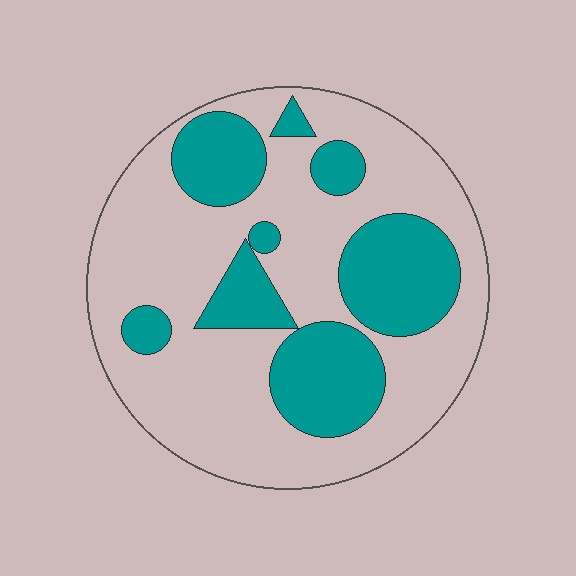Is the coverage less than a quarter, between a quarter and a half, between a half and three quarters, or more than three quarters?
Between a quarter and a half.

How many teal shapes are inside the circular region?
8.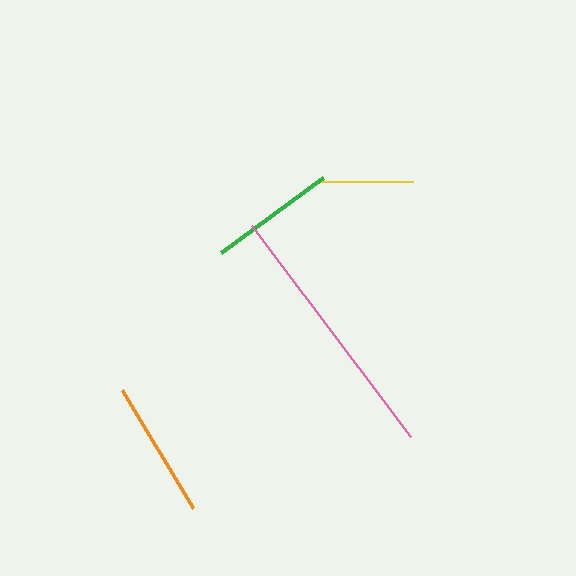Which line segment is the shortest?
The yellow line is the shortest at approximately 94 pixels.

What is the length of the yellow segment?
The yellow segment is approximately 94 pixels long.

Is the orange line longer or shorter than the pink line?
The pink line is longer than the orange line.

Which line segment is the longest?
The pink line is the longest at approximately 264 pixels.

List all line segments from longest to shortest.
From longest to shortest: pink, orange, green, yellow.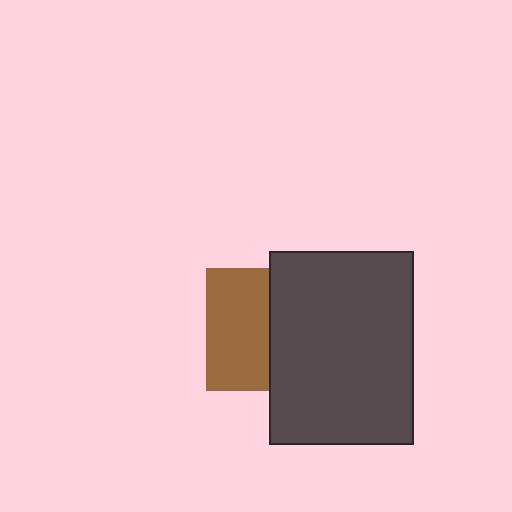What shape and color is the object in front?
The object in front is a dark gray rectangle.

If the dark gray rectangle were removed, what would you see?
You would see the complete brown square.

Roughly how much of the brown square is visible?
About half of it is visible (roughly 52%).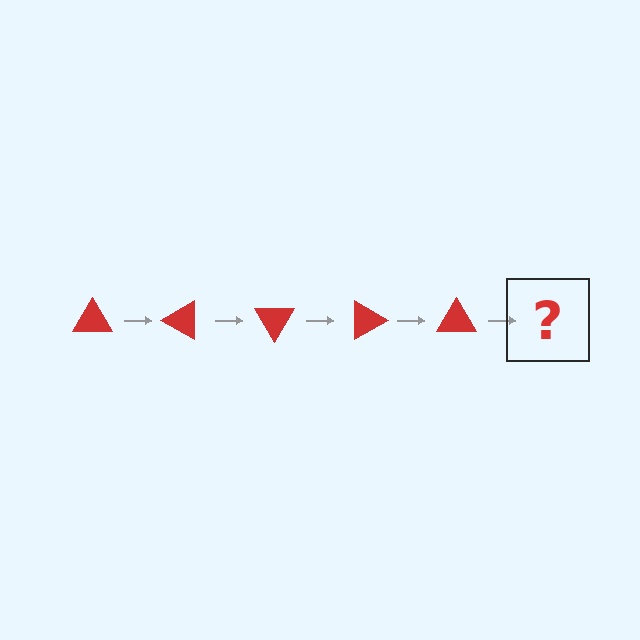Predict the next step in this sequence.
The next step is a red triangle rotated 150 degrees.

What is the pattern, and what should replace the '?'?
The pattern is that the triangle rotates 30 degrees each step. The '?' should be a red triangle rotated 150 degrees.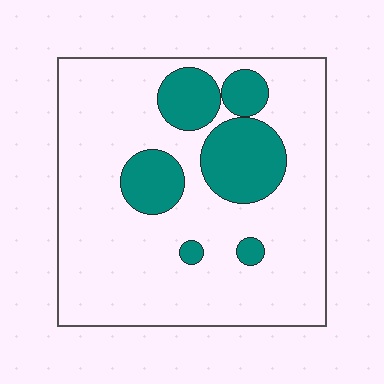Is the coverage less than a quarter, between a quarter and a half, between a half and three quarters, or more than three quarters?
Less than a quarter.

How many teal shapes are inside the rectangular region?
6.